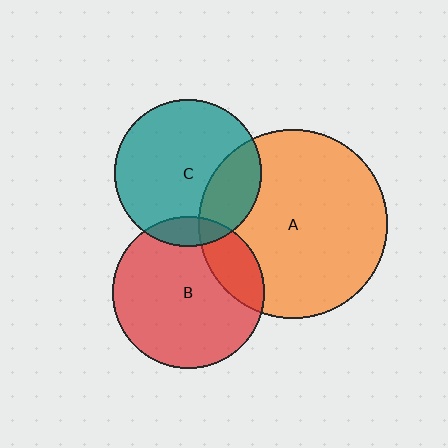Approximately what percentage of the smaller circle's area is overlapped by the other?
Approximately 25%.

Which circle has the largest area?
Circle A (orange).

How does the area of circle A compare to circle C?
Approximately 1.7 times.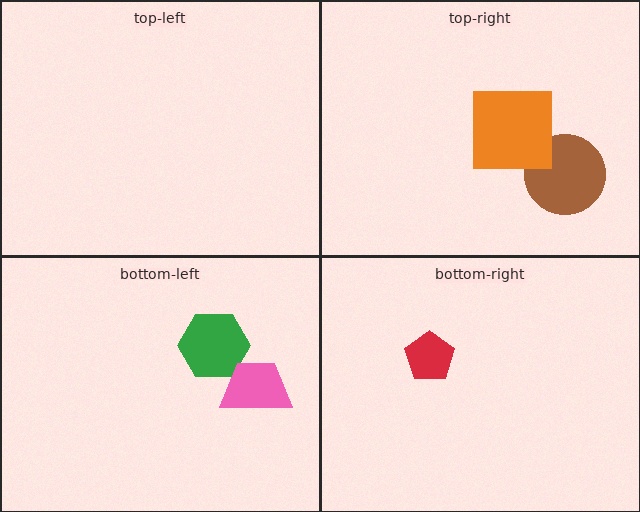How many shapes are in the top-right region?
2.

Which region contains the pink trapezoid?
The bottom-left region.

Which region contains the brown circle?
The top-right region.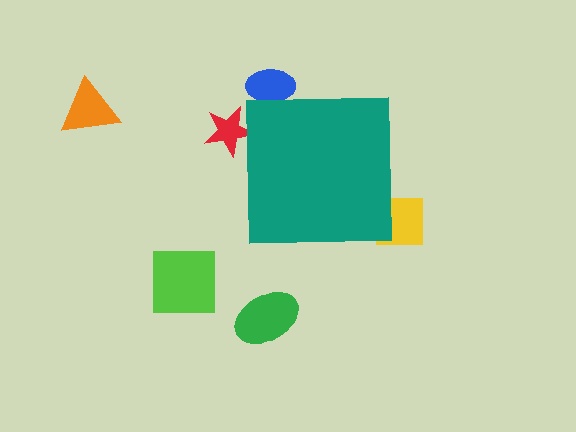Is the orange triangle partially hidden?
No, the orange triangle is fully visible.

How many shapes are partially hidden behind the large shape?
3 shapes are partially hidden.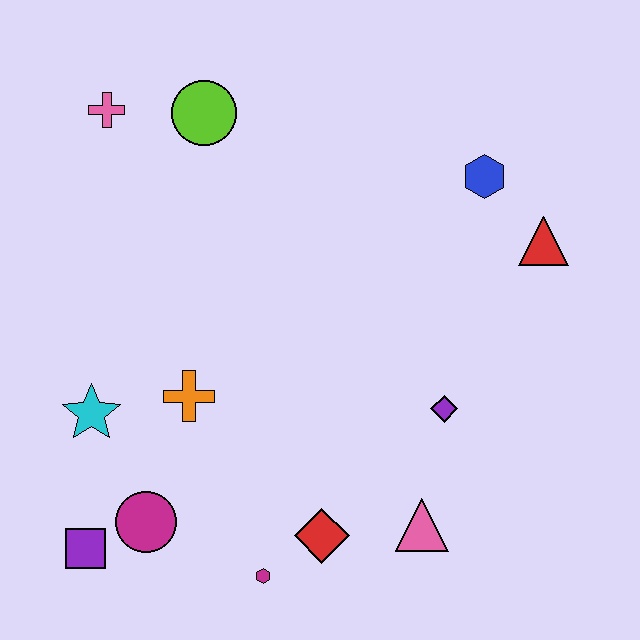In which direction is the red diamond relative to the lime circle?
The red diamond is below the lime circle.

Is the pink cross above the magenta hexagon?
Yes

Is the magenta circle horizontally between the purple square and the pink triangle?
Yes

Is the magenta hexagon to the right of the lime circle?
Yes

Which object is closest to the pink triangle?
The red diamond is closest to the pink triangle.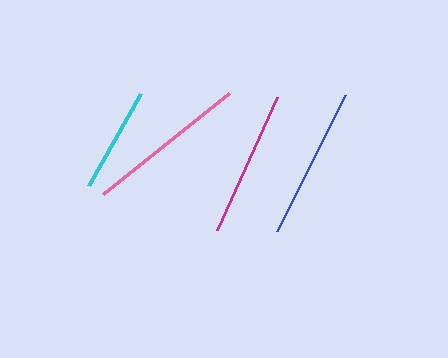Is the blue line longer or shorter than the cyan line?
The blue line is longer than the cyan line.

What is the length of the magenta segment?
The magenta segment is approximately 146 pixels long.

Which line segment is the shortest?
The cyan line is the shortest at approximately 106 pixels.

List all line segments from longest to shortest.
From longest to shortest: pink, blue, magenta, cyan.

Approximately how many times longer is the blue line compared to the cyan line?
The blue line is approximately 1.4 times the length of the cyan line.